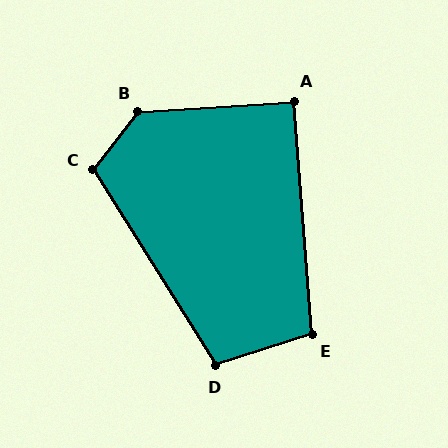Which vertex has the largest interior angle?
B, at approximately 131 degrees.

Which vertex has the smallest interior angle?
A, at approximately 91 degrees.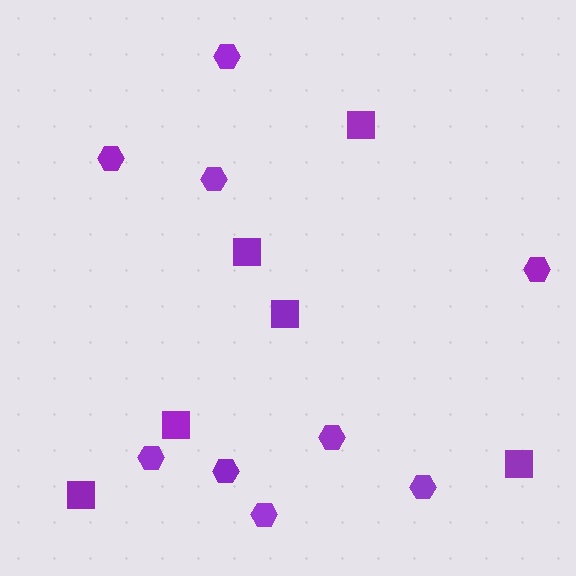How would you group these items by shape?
There are 2 groups: one group of squares (6) and one group of hexagons (9).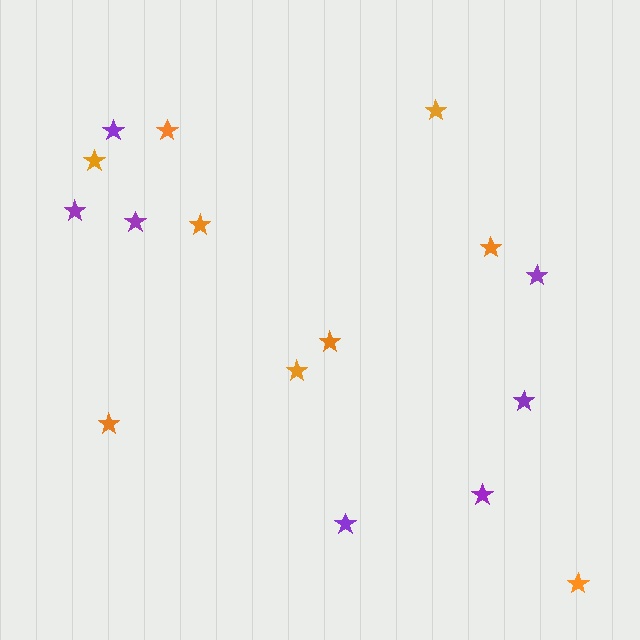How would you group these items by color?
There are 2 groups: one group of purple stars (7) and one group of orange stars (9).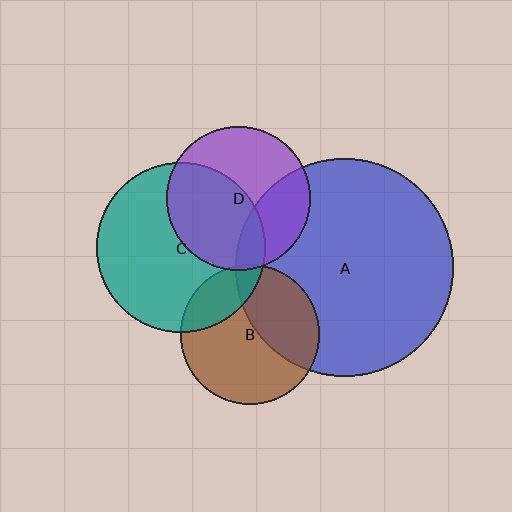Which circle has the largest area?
Circle A (blue).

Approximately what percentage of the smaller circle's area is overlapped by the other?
Approximately 10%.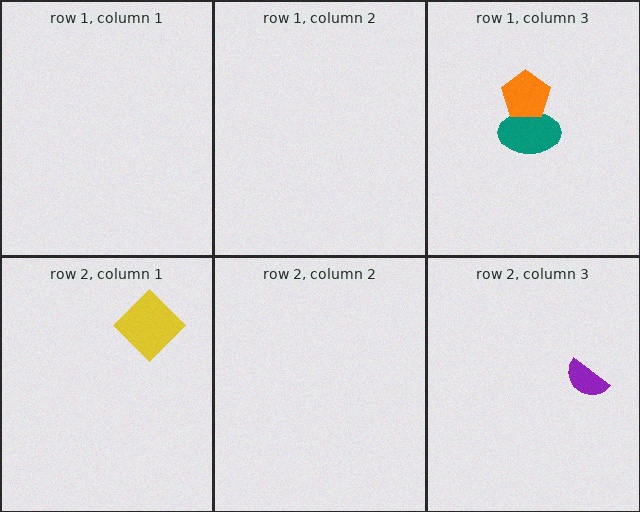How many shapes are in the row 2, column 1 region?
1.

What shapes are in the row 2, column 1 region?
The yellow diamond.